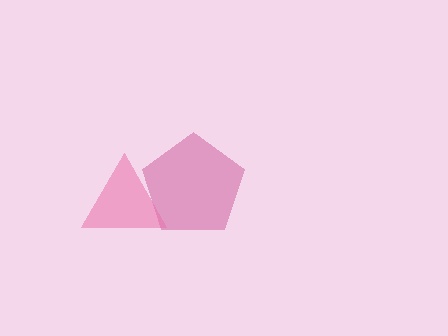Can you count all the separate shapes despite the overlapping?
Yes, there are 2 separate shapes.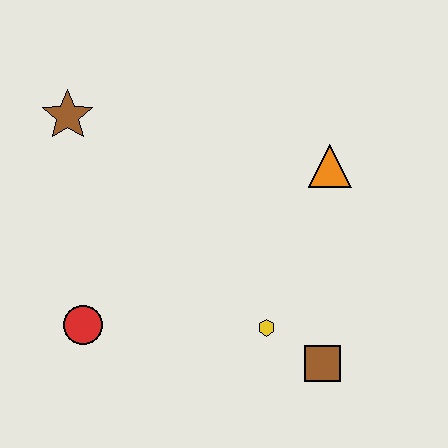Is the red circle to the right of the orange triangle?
No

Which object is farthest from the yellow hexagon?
The brown star is farthest from the yellow hexagon.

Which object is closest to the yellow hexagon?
The brown square is closest to the yellow hexagon.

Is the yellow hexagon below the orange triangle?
Yes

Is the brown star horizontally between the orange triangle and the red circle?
No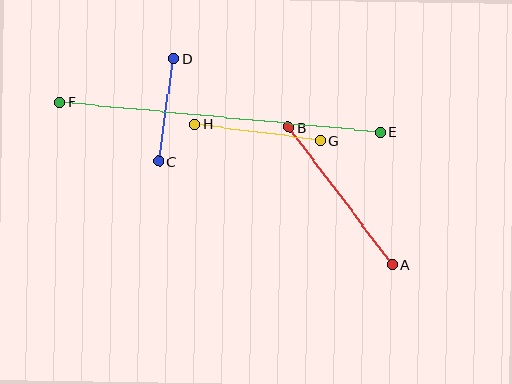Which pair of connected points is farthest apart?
Points E and F are farthest apart.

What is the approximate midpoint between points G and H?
The midpoint is at approximately (257, 133) pixels.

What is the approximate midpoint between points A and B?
The midpoint is at approximately (340, 196) pixels.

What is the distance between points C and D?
The distance is approximately 104 pixels.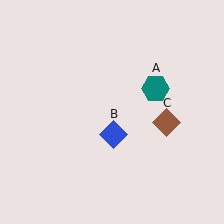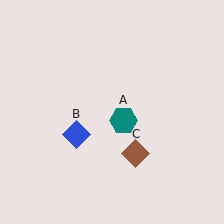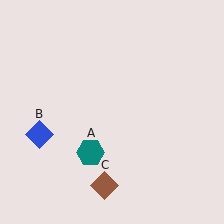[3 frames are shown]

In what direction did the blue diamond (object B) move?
The blue diamond (object B) moved left.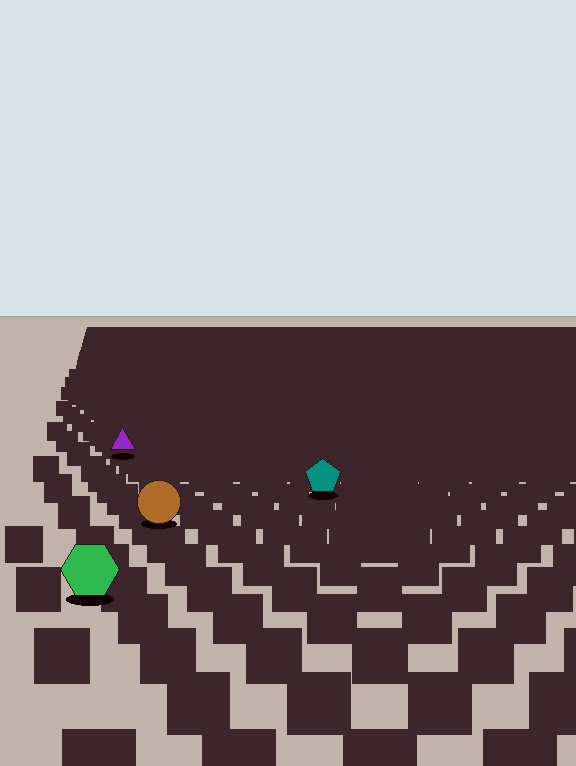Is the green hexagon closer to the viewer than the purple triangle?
Yes. The green hexagon is closer — you can tell from the texture gradient: the ground texture is coarser near it.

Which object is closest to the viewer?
The green hexagon is closest. The texture marks near it are larger and more spread out.